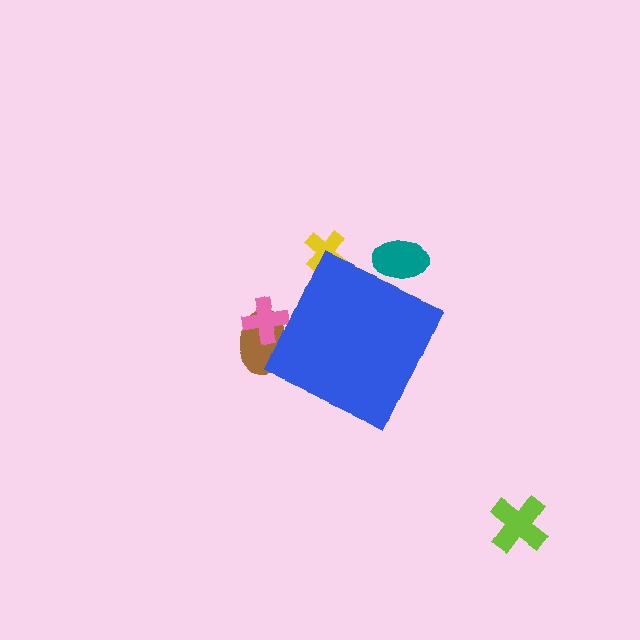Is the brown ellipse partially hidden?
Yes, the brown ellipse is partially hidden behind the blue diamond.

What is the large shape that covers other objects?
A blue diamond.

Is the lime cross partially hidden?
No, the lime cross is fully visible.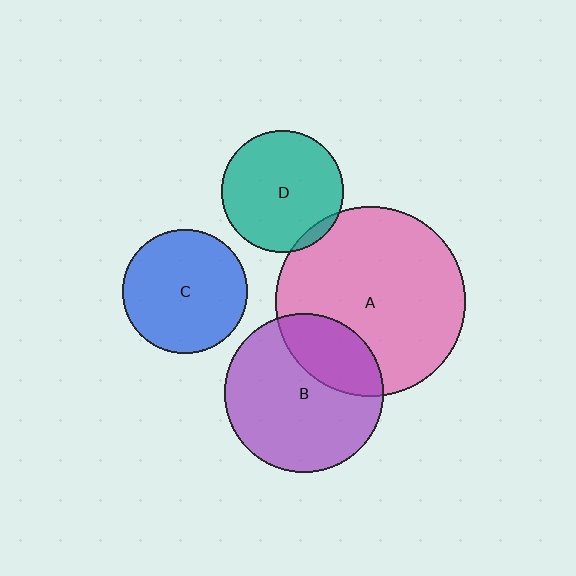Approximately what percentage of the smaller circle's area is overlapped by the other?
Approximately 30%.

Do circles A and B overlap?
Yes.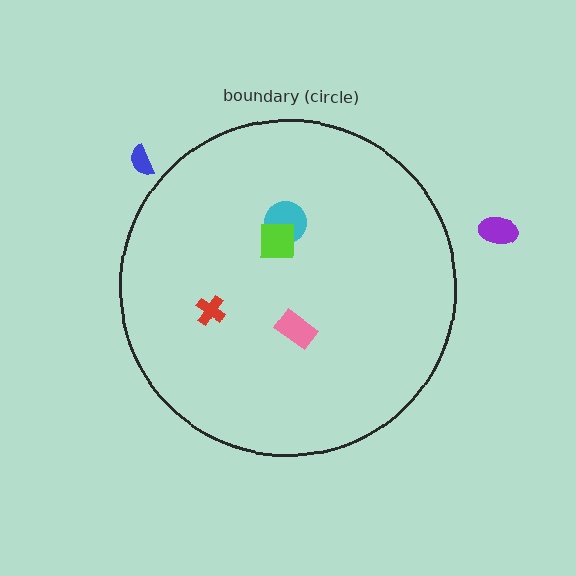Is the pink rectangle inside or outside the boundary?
Inside.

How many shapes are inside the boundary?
4 inside, 2 outside.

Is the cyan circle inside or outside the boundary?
Inside.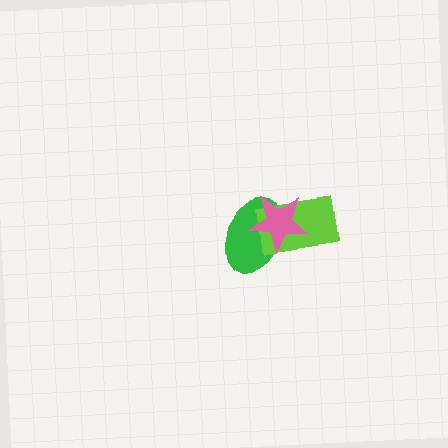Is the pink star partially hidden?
No, no other shape covers it.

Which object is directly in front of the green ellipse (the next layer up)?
The lime rectangle is directly in front of the green ellipse.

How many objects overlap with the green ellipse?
2 objects overlap with the green ellipse.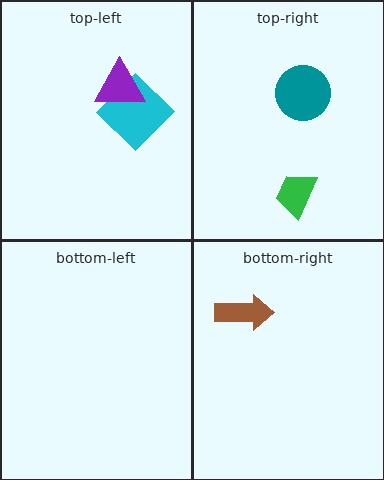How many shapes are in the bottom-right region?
1.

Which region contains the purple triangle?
The top-left region.